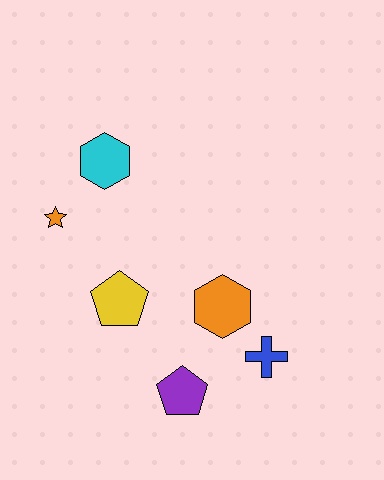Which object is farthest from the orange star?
The blue cross is farthest from the orange star.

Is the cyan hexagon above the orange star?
Yes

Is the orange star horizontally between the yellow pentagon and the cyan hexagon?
No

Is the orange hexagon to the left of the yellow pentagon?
No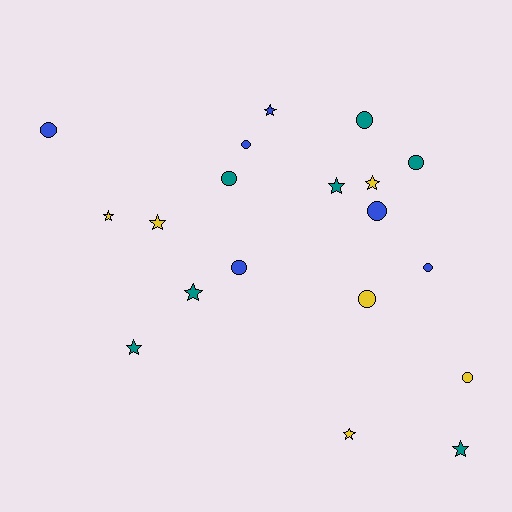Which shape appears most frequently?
Circle, with 10 objects.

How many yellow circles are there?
There are 2 yellow circles.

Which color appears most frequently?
Teal, with 7 objects.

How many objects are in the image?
There are 19 objects.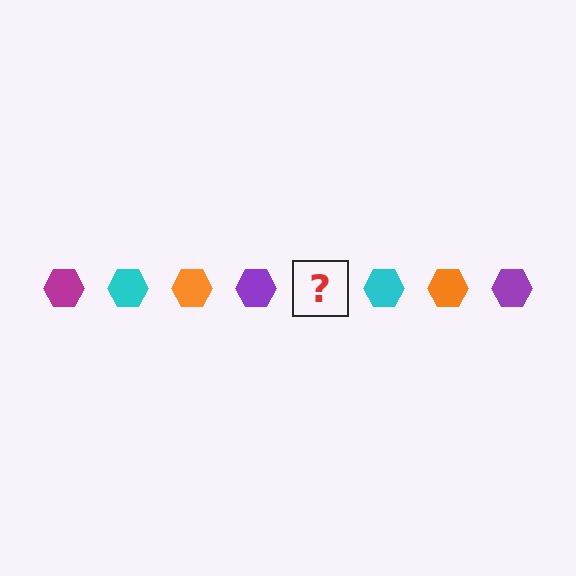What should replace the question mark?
The question mark should be replaced with a magenta hexagon.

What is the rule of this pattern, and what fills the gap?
The rule is that the pattern cycles through magenta, cyan, orange, purple hexagons. The gap should be filled with a magenta hexagon.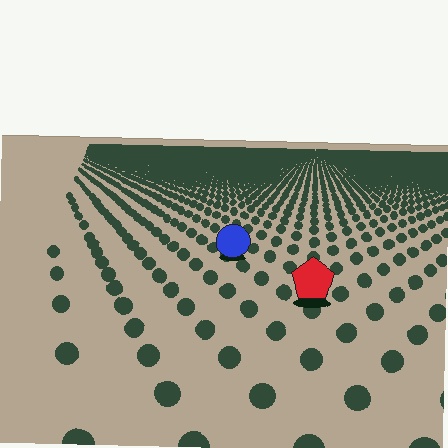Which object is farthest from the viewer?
The blue circle is farthest from the viewer. It appears smaller and the ground texture around it is denser.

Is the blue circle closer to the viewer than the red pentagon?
No. The red pentagon is closer — you can tell from the texture gradient: the ground texture is coarser near it.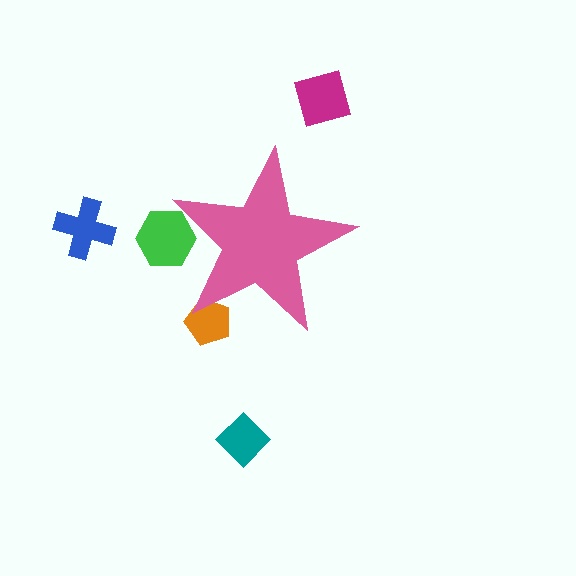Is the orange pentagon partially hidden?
Yes, the orange pentagon is partially hidden behind the pink star.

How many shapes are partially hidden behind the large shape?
2 shapes are partially hidden.